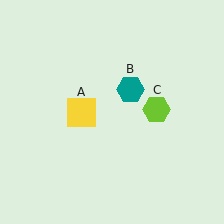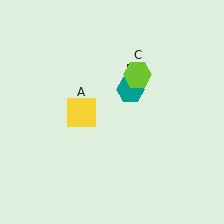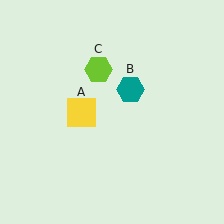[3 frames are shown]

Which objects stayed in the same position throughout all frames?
Yellow square (object A) and teal hexagon (object B) remained stationary.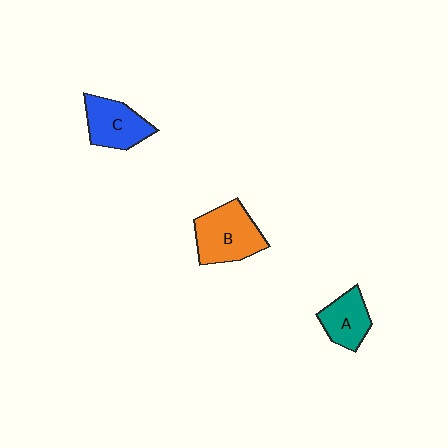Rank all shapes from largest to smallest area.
From largest to smallest: B (orange), C (blue), A (teal).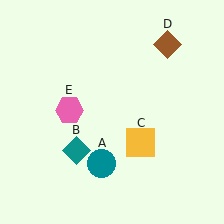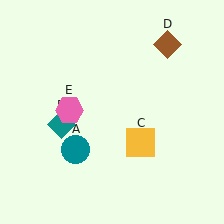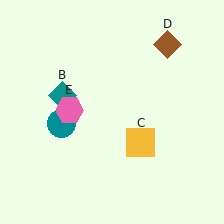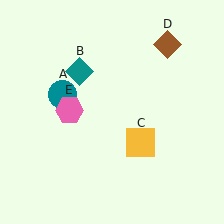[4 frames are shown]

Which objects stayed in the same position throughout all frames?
Yellow square (object C) and brown diamond (object D) and pink hexagon (object E) remained stationary.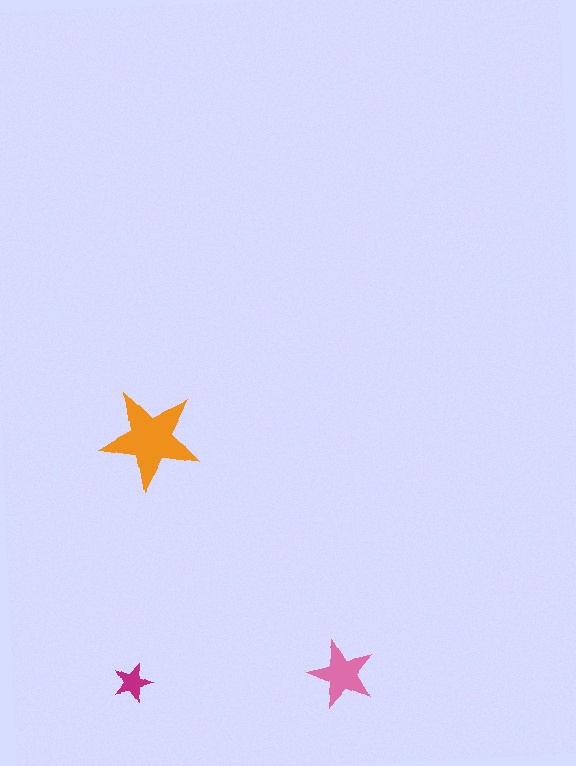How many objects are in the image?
There are 3 objects in the image.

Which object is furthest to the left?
The magenta star is leftmost.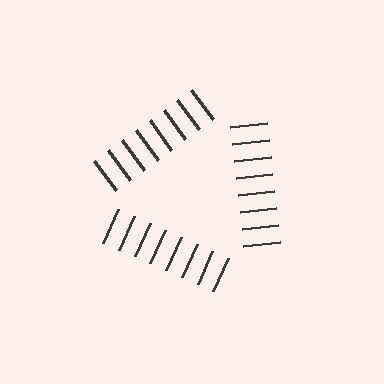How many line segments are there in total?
24 — 8 along each of the 3 edges.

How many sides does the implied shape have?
3 sides — the line-ends trace a triangle.